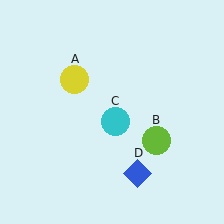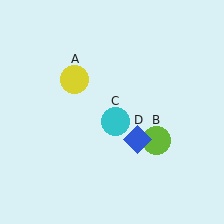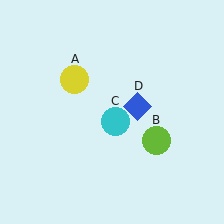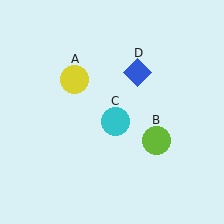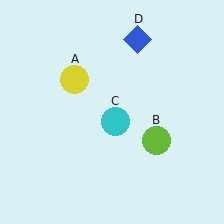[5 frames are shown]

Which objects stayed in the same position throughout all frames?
Yellow circle (object A) and lime circle (object B) and cyan circle (object C) remained stationary.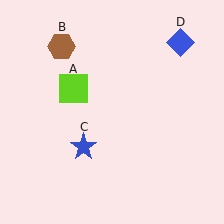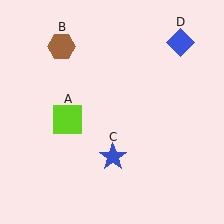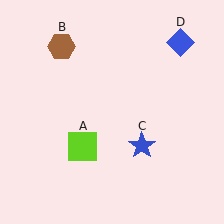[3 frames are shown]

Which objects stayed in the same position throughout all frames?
Brown hexagon (object B) and blue diamond (object D) remained stationary.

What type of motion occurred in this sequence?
The lime square (object A), blue star (object C) rotated counterclockwise around the center of the scene.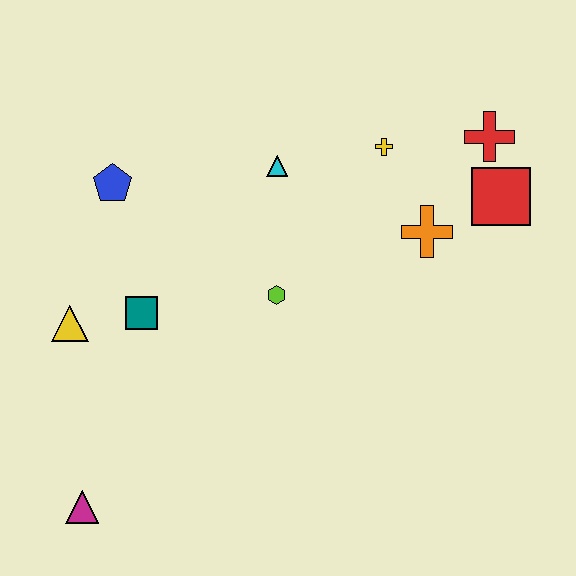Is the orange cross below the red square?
Yes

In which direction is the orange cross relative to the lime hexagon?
The orange cross is to the right of the lime hexagon.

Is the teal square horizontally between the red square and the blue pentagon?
Yes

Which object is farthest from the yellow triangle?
The red cross is farthest from the yellow triangle.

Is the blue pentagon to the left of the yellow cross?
Yes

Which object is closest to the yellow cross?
The orange cross is closest to the yellow cross.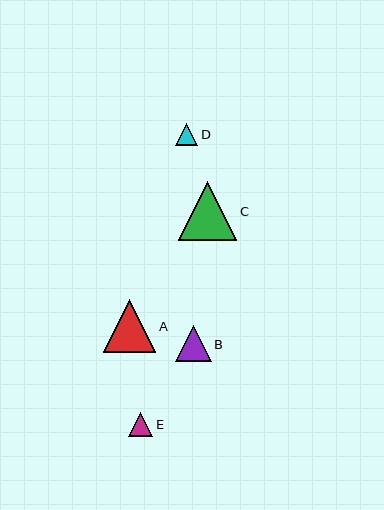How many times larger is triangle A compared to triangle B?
Triangle A is approximately 1.5 times the size of triangle B.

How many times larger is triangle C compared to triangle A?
Triangle C is approximately 1.1 times the size of triangle A.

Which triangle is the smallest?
Triangle D is the smallest with a size of approximately 23 pixels.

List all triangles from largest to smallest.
From largest to smallest: C, A, B, E, D.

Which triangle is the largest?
Triangle C is the largest with a size of approximately 59 pixels.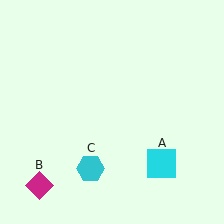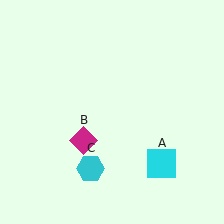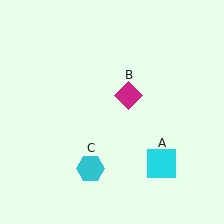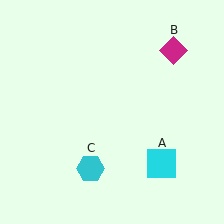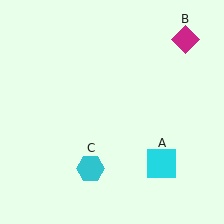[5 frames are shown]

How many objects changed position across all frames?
1 object changed position: magenta diamond (object B).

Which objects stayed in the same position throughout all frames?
Cyan square (object A) and cyan hexagon (object C) remained stationary.